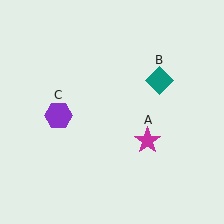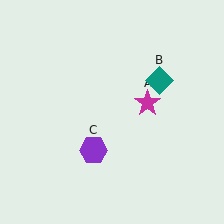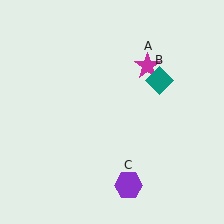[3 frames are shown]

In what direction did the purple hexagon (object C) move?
The purple hexagon (object C) moved down and to the right.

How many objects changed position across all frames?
2 objects changed position: magenta star (object A), purple hexagon (object C).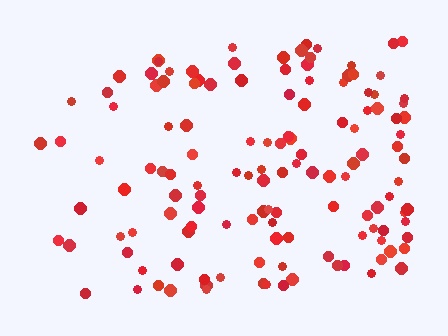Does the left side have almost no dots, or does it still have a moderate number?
Still a moderate number, just noticeably fewer than the right.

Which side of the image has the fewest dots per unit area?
The left.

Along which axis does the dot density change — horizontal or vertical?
Horizontal.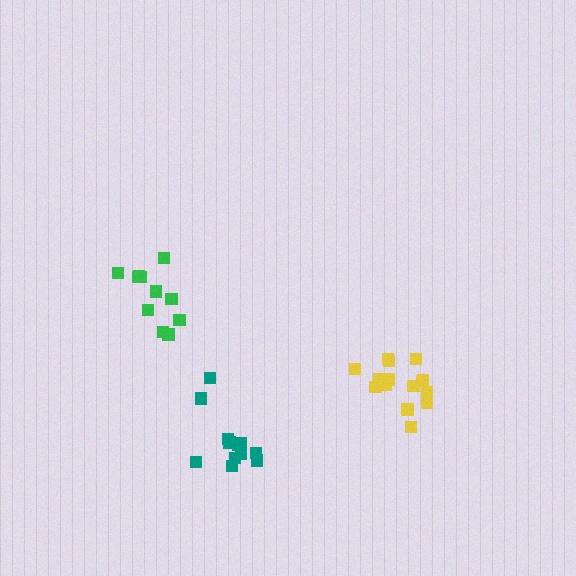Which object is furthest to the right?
The yellow cluster is rightmost.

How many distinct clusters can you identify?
There are 3 distinct clusters.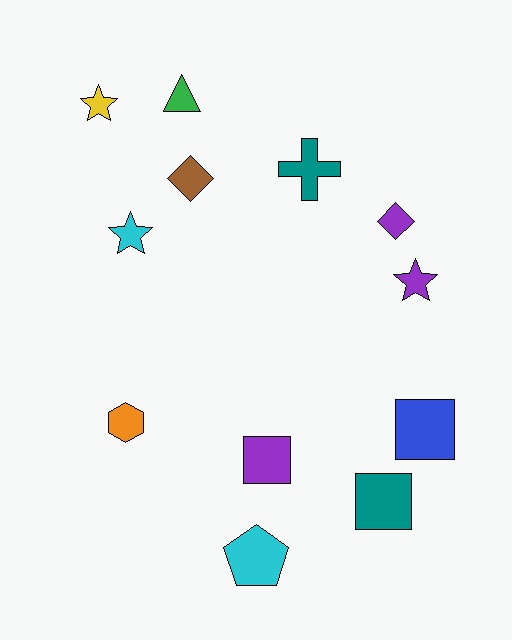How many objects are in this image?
There are 12 objects.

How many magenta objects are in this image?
There are no magenta objects.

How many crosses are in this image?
There is 1 cross.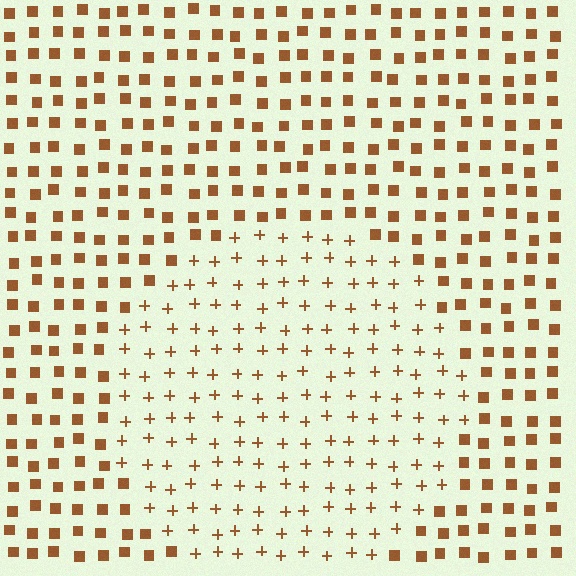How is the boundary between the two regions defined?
The boundary is defined by a change in element shape: plus signs inside vs. squares outside. All elements share the same color and spacing.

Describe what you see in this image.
The image is filled with small brown elements arranged in a uniform grid. A circle-shaped region contains plus signs, while the surrounding area contains squares. The boundary is defined purely by the change in element shape.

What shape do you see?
I see a circle.